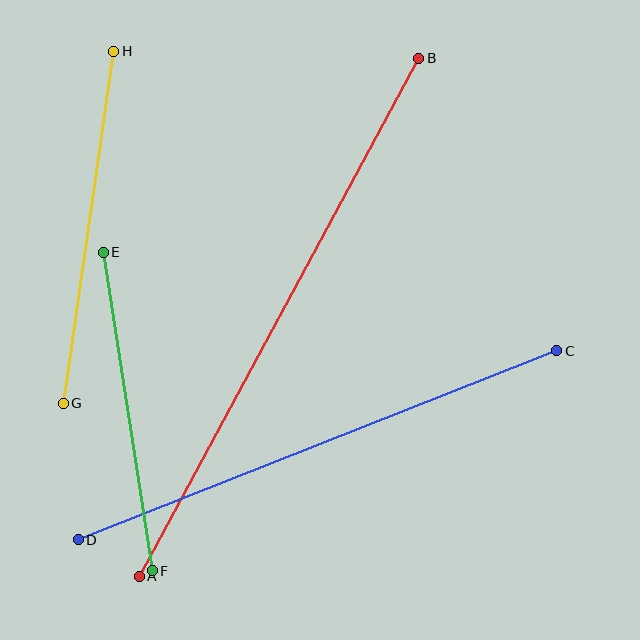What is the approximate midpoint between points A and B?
The midpoint is at approximately (279, 317) pixels.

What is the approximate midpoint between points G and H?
The midpoint is at approximately (89, 227) pixels.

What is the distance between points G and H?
The distance is approximately 355 pixels.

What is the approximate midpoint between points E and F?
The midpoint is at approximately (128, 411) pixels.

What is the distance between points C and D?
The distance is approximately 515 pixels.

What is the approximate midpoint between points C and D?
The midpoint is at approximately (318, 445) pixels.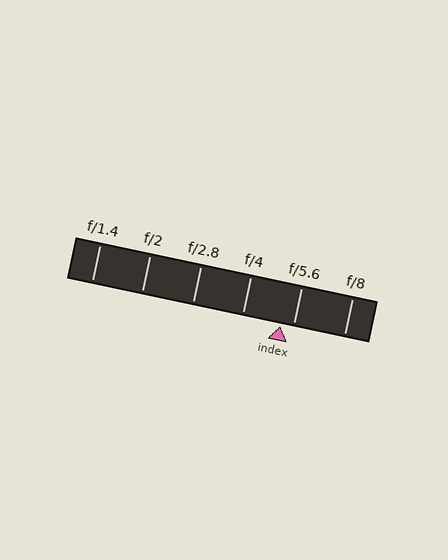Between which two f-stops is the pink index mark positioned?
The index mark is between f/4 and f/5.6.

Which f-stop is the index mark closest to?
The index mark is closest to f/5.6.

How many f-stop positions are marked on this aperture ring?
There are 6 f-stop positions marked.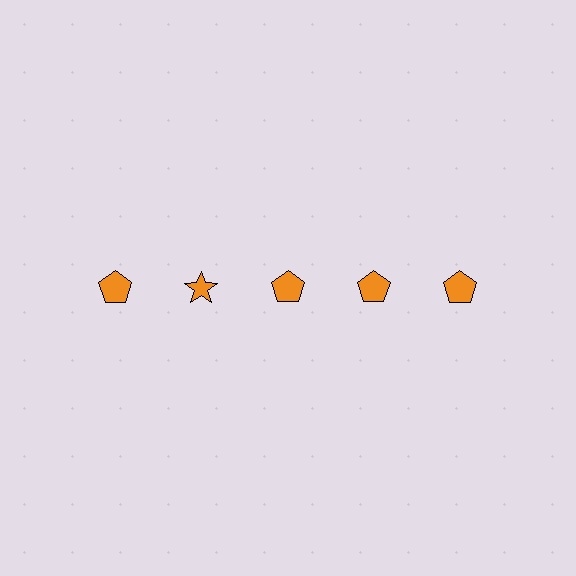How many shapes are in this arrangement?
There are 5 shapes arranged in a grid pattern.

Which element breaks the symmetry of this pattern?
The orange star in the top row, second from left column breaks the symmetry. All other shapes are orange pentagons.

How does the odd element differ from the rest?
It has a different shape: star instead of pentagon.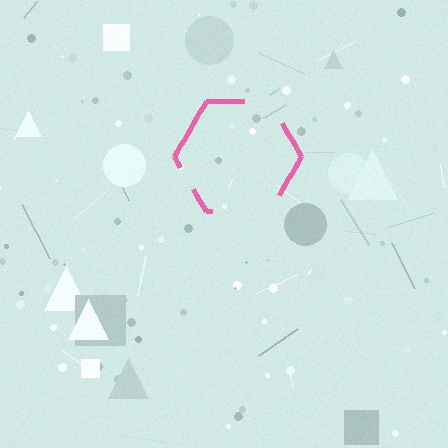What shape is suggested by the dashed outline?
The dashed outline suggests a hexagon.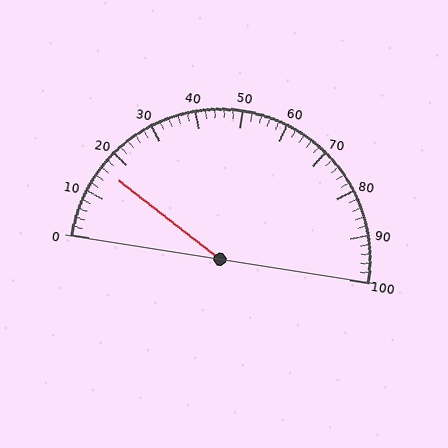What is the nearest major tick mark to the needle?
The nearest major tick mark is 20.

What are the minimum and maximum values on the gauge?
The gauge ranges from 0 to 100.